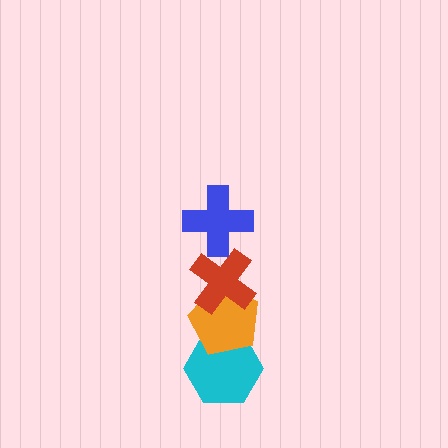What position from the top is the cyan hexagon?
The cyan hexagon is 4th from the top.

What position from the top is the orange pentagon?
The orange pentagon is 3rd from the top.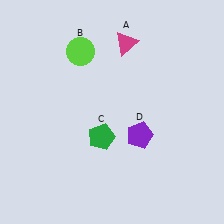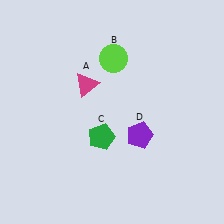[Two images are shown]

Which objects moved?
The objects that moved are: the magenta triangle (A), the lime circle (B).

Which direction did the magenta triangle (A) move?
The magenta triangle (A) moved down.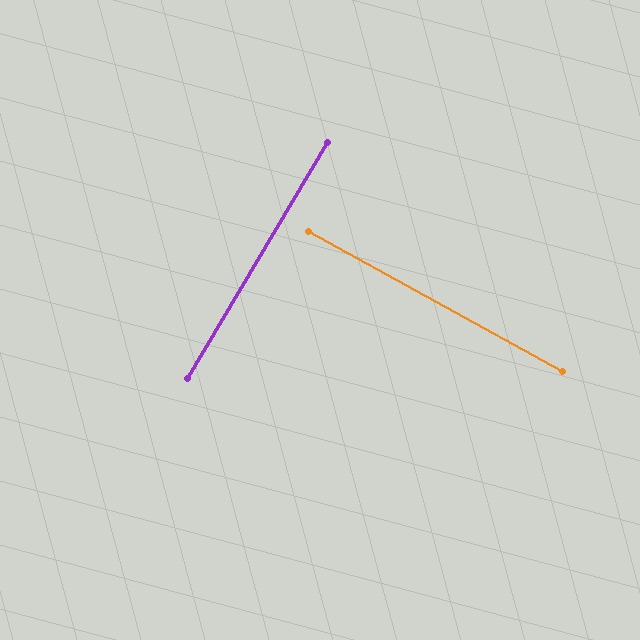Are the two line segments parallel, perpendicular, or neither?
Perpendicular — they meet at approximately 88°.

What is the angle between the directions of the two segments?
Approximately 88 degrees.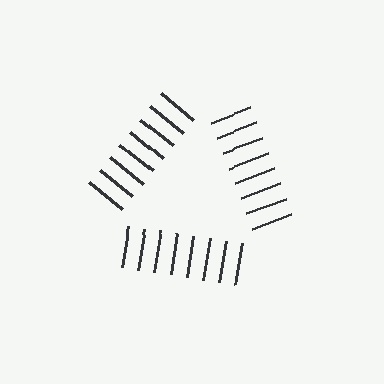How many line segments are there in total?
24 — 8 along each of the 3 edges.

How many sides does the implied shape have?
3 sides — the line-ends trace a triangle.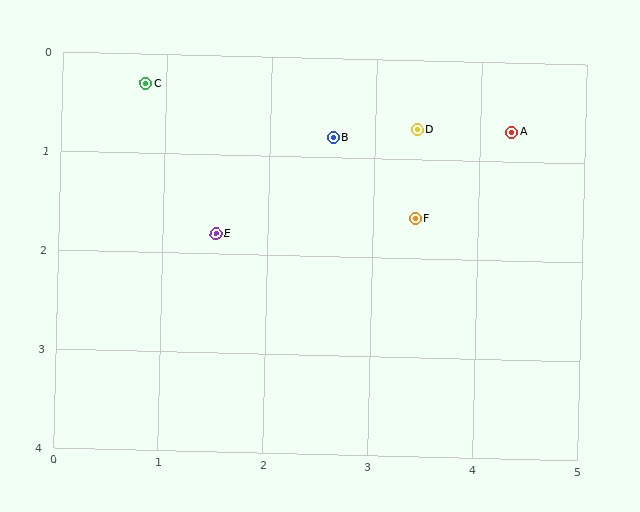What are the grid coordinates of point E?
Point E is at approximately (1.5, 1.8).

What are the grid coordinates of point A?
Point A is at approximately (4.3, 0.7).